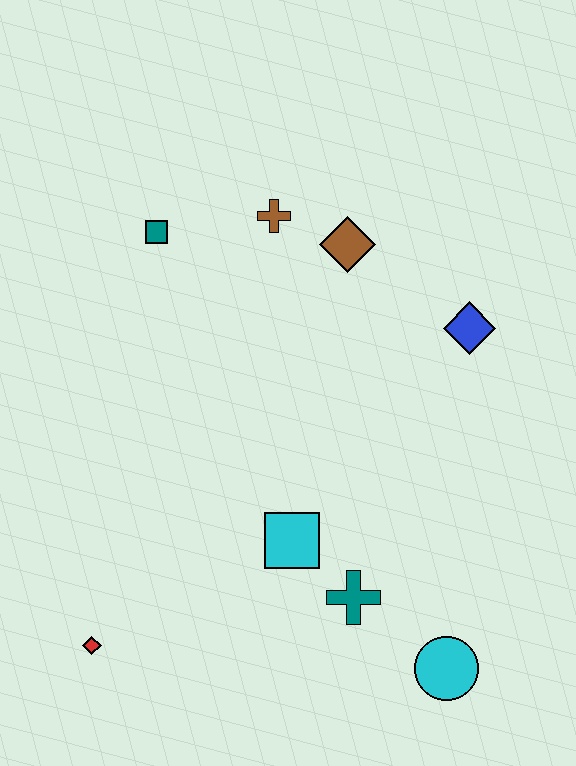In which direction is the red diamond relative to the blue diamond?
The red diamond is to the left of the blue diamond.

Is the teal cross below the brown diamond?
Yes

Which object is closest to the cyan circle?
The teal cross is closest to the cyan circle.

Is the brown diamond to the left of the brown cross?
No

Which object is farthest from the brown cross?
The cyan circle is farthest from the brown cross.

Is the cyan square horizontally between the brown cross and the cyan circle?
Yes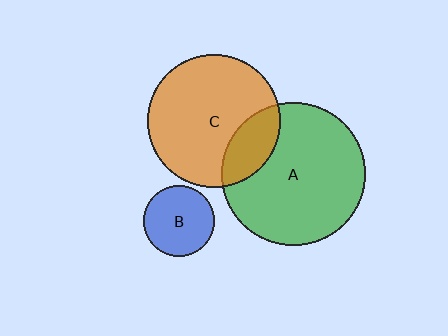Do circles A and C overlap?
Yes.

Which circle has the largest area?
Circle A (green).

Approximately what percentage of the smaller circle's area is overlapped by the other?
Approximately 20%.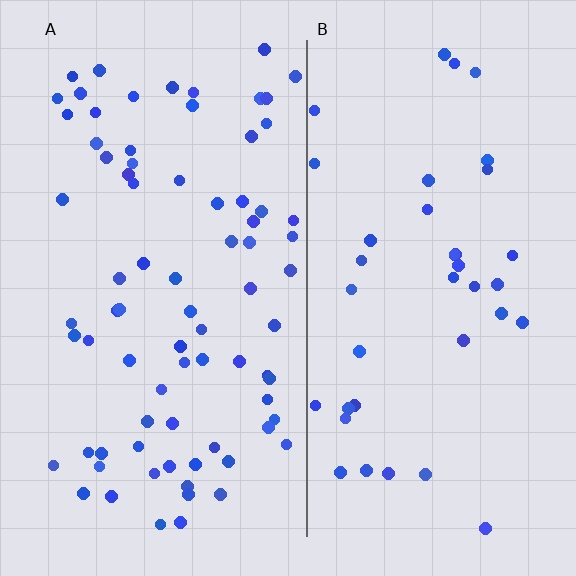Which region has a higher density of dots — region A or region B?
A (the left).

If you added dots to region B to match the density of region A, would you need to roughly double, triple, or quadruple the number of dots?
Approximately double.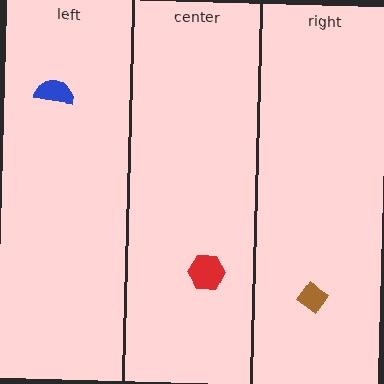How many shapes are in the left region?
1.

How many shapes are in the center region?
1.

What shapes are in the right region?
The brown diamond.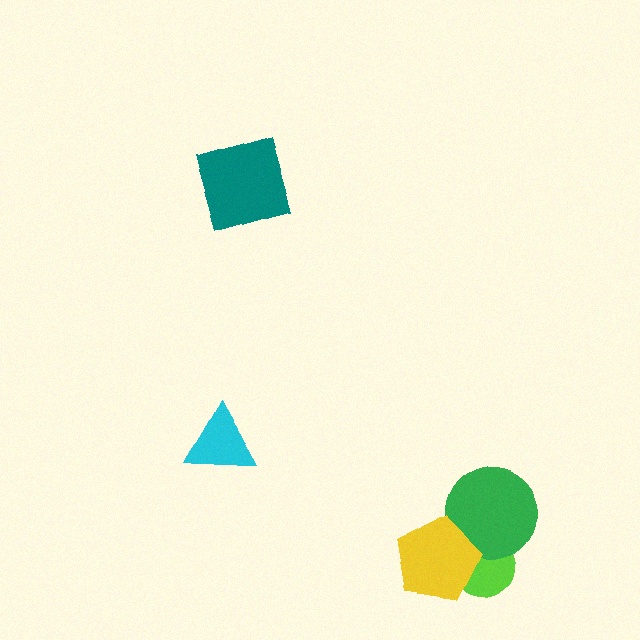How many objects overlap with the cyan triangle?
0 objects overlap with the cyan triangle.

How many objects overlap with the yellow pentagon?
2 objects overlap with the yellow pentagon.